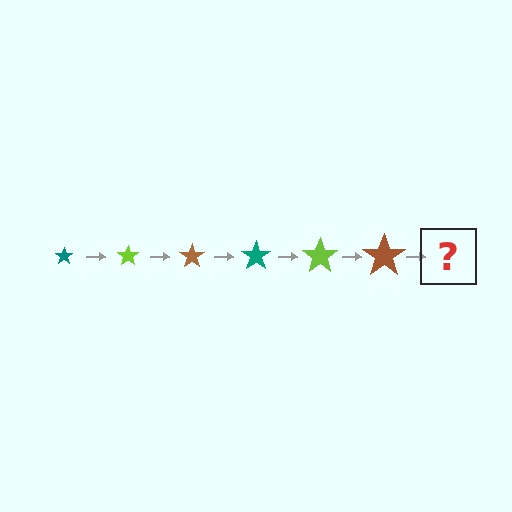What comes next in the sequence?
The next element should be a teal star, larger than the previous one.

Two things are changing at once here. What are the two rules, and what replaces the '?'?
The two rules are that the star grows larger each step and the color cycles through teal, lime, and brown. The '?' should be a teal star, larger than the previous one.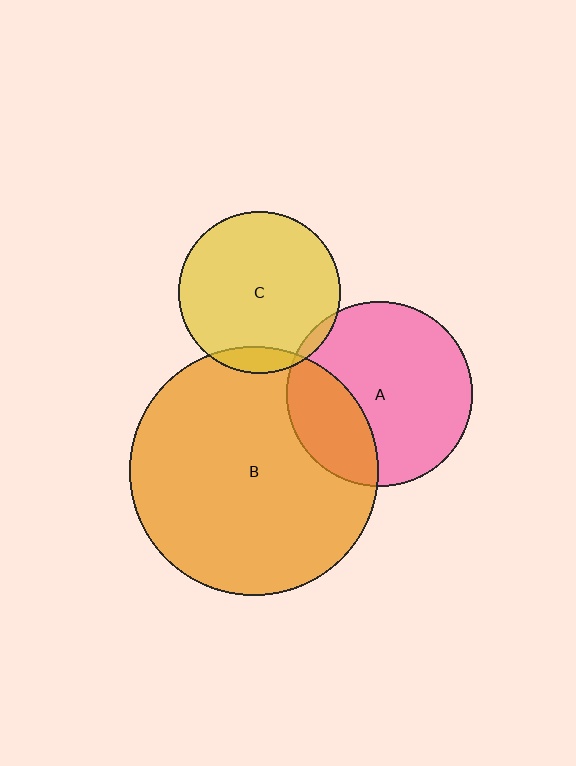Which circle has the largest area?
Circle B (orange).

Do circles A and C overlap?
Yes.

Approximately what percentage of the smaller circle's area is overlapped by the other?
Approximately 5%.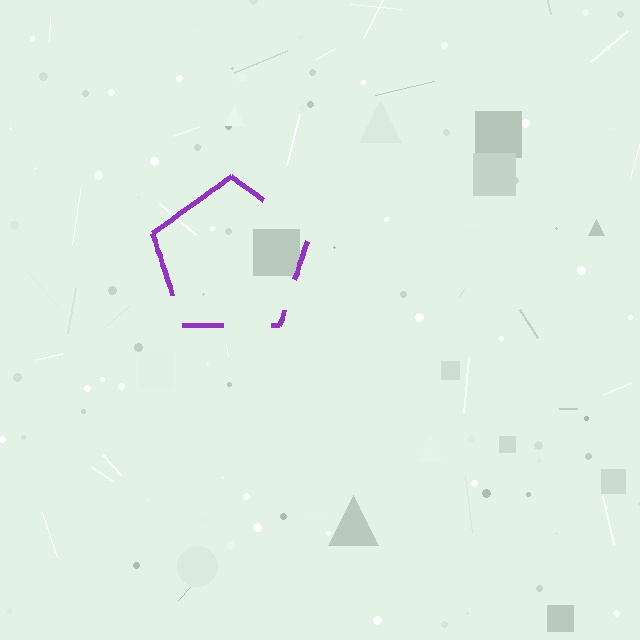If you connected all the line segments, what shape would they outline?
They would outline a pentagon.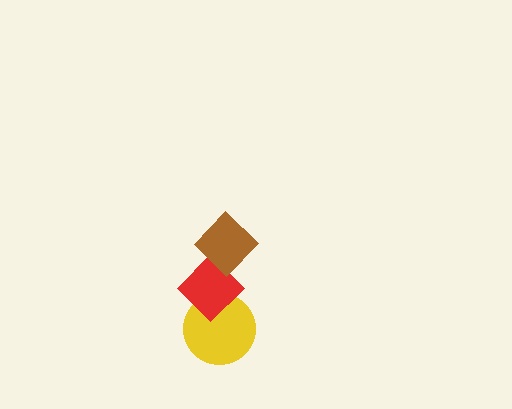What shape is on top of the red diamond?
The brown diamond is on top of the red diamond.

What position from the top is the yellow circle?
The yellow circle is 3rd from the top.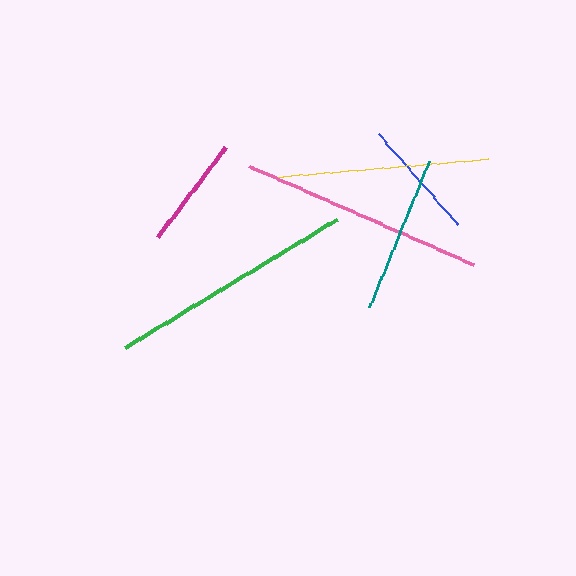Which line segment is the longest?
The green line is the longest at approximately 248 pixels.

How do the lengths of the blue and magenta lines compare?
The blue and magenta lines are approximately the same length.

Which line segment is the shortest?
The magenta line is the shortest at approximately 113 pixels.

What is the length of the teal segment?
The teal segment is approximately 158 pixels long.